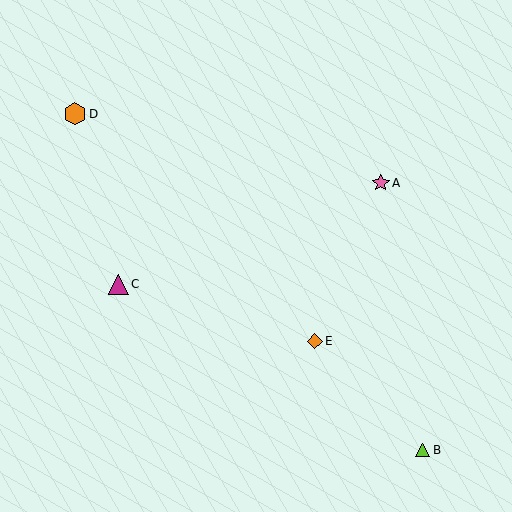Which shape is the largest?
The orange hexagon (labeled D) is the largest.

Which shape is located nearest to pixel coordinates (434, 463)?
The lime triangle (labeled B) at (423, 450) is nearest to that location.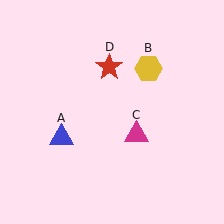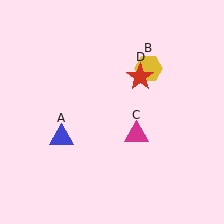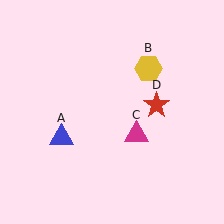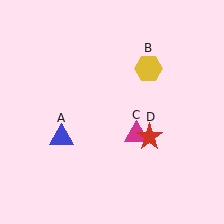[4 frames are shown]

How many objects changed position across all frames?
1 object changed position: red star (object D).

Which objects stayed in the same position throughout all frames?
Blue triangle (object A) and yellow hexagon (object B) and magenta triangle (object C) remained stationary.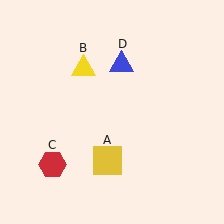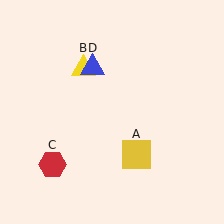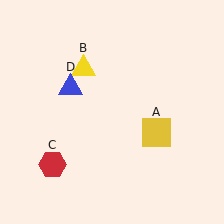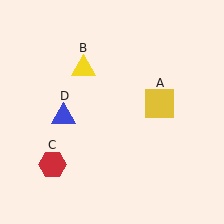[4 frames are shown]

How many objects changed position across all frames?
2 objects changed position: yellow square (object A), blue triangle (object D).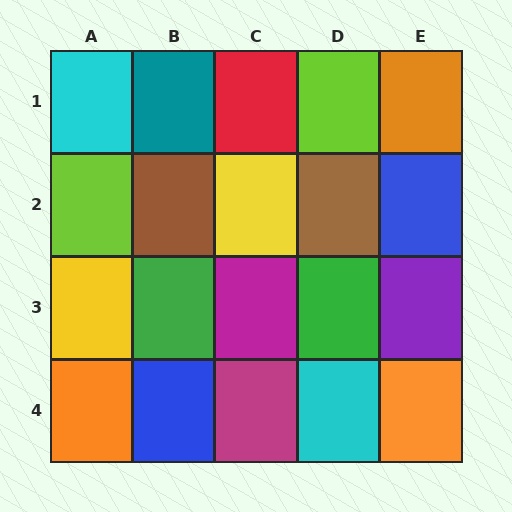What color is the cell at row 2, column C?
Yellow.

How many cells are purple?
1 cell is purple.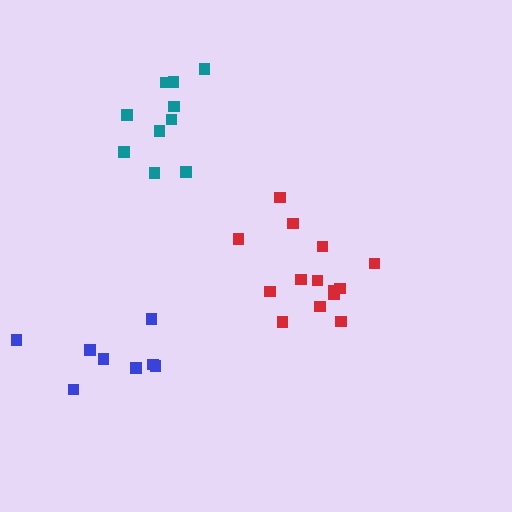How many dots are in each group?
Group 1: 11 dots, Group 2: 14 dots, Group 3: 8 dots (33 total).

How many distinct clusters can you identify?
There are 3 distinct clusters.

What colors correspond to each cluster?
The clusters are colored: teal, red, blue.